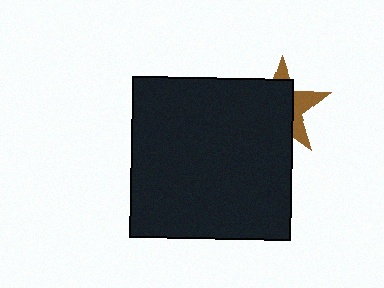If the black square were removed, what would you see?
You would see the complete brown star.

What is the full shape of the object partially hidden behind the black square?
The partially hidden object is a brown star.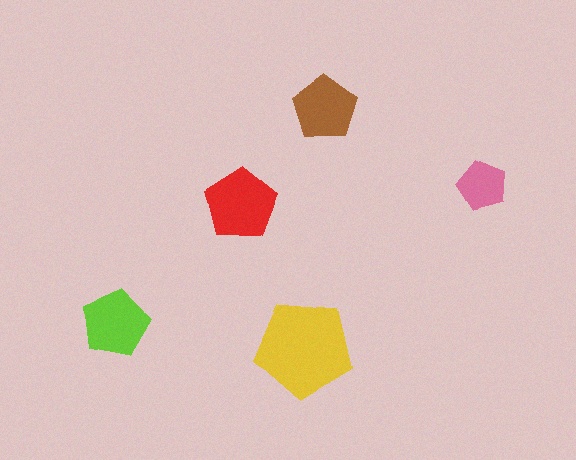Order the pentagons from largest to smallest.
the yellow one, the red one, the lime one, the brown one, the pink one.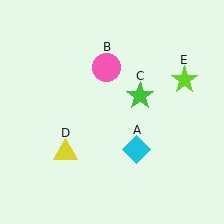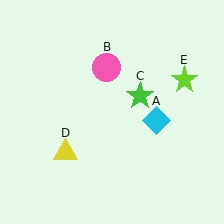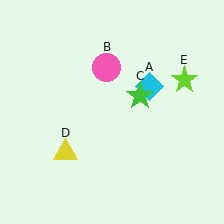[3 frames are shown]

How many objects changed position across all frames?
1 object changed position: cyan diamond (object A).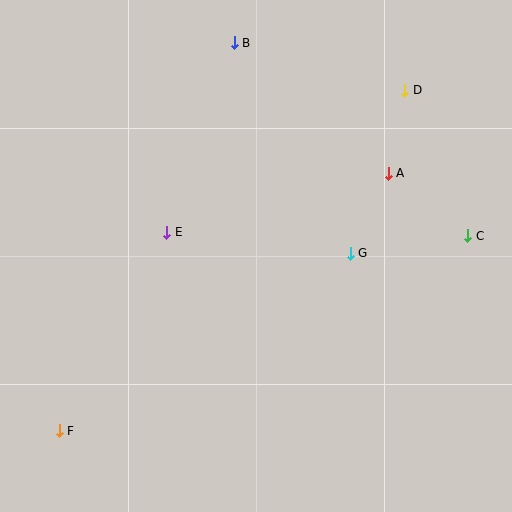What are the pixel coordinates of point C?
Point C is at (468, 236).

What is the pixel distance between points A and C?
The distance between A and C is 101 pixels.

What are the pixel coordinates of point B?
Point B is at (234, 43).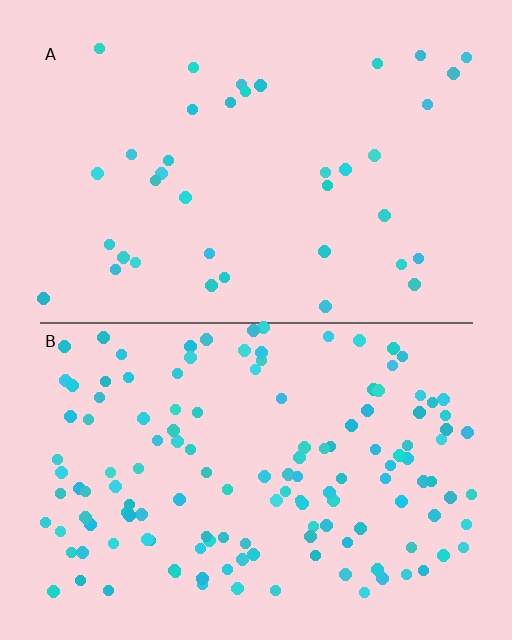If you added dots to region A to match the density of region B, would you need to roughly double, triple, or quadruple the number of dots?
Approximately quadruple.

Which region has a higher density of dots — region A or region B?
B (the bottom).